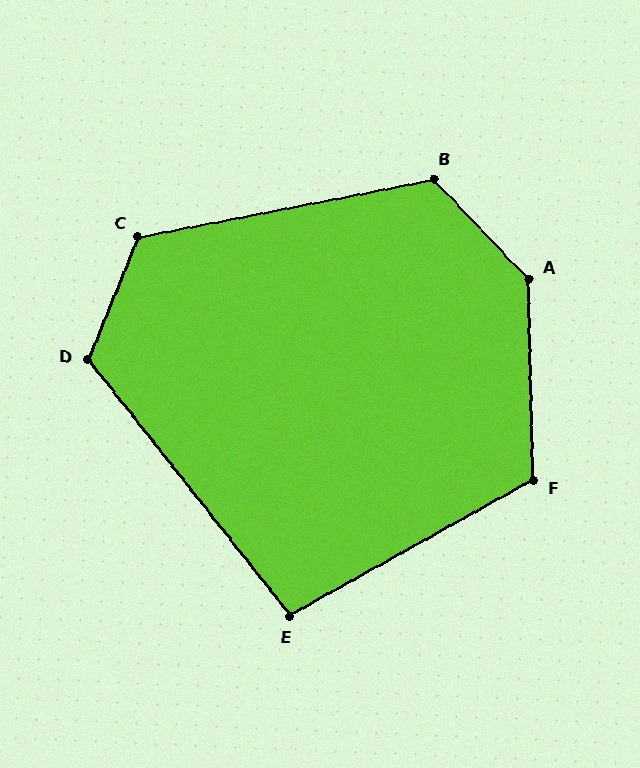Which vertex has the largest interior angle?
A, at approximately 137 degrees.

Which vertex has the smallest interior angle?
E, at approximately 99 degrees.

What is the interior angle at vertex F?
Approximately 118 degrees (obtuse).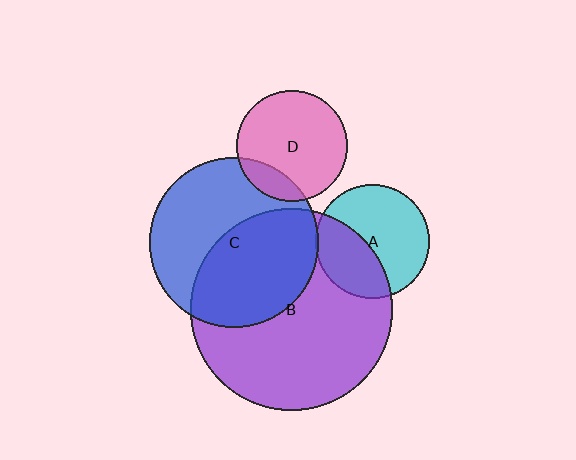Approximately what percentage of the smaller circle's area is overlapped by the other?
Approximately 50%.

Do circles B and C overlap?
Yes.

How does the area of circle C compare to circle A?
Approximately 2.2 times.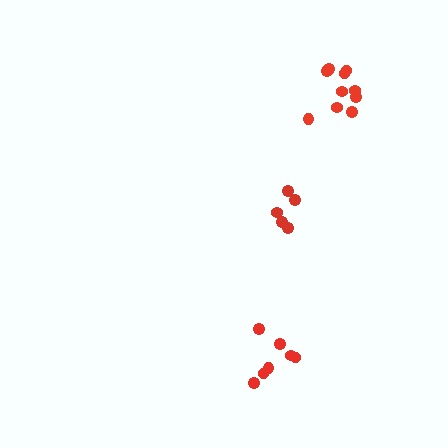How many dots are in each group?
Group 1: 7 dots, Group 2: 5 dots, Group 3: 10 dots (22 total).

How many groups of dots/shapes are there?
There are 3 groups.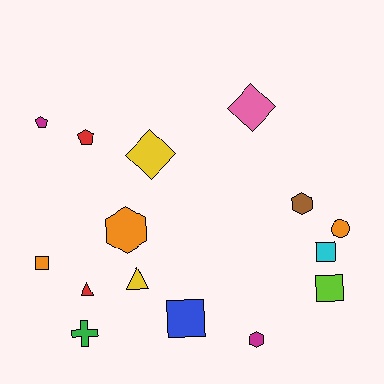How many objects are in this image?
There are 15 objects.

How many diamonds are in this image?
There are 2 diamonds.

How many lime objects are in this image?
There is 1 lime object.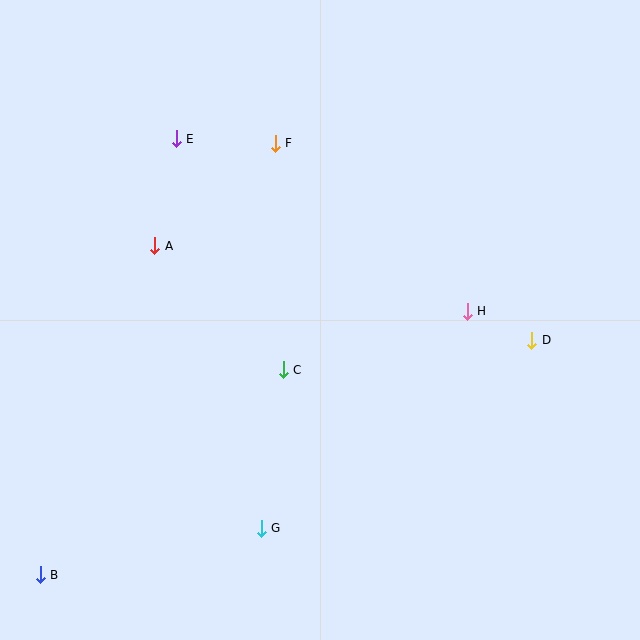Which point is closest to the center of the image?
Point C at (283, 370) is closest to the center.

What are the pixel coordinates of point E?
Point E is at (176, 139).